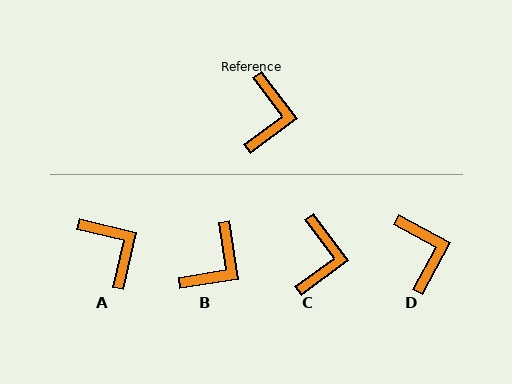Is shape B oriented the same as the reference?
No, it is off by about 28 degrees.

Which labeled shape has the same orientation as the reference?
C.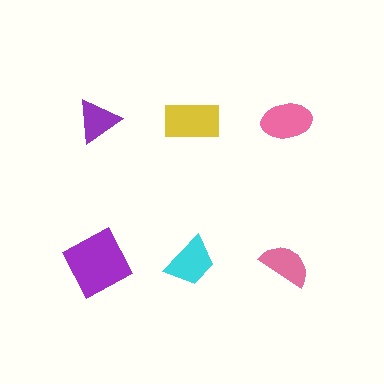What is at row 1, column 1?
A purple triangle.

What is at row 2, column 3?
A pink semicircle.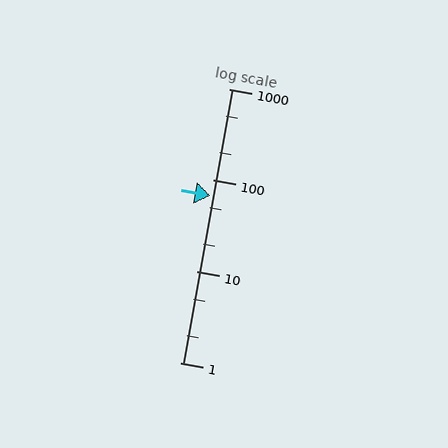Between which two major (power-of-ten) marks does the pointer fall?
The pointer is between 10 and 100.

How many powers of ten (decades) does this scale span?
The scale spans 3 decades, from 1 to 1000.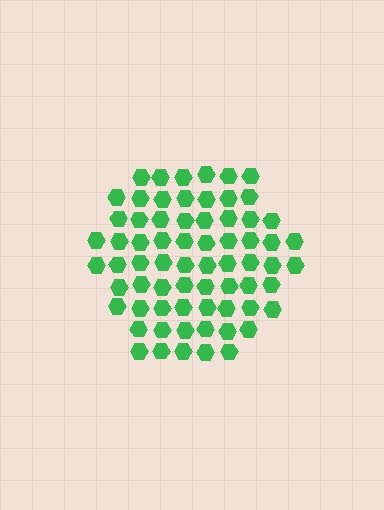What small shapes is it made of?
It is made of small hexagons.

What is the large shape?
The large shape is a hexagon.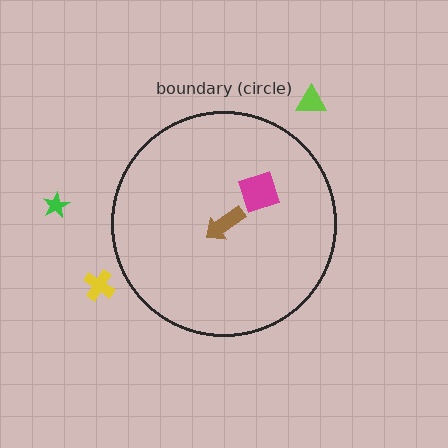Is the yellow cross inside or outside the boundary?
Outside.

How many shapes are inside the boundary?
2 inside, 3 outside.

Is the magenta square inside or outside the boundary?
Inside.